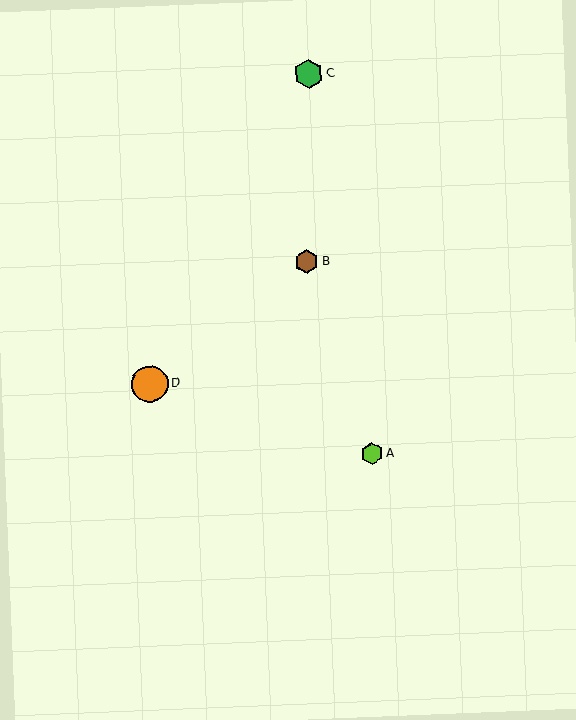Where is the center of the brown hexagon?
The center of the brown hexagon is at (307, 262).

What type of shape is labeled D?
Shape D is an orange circle.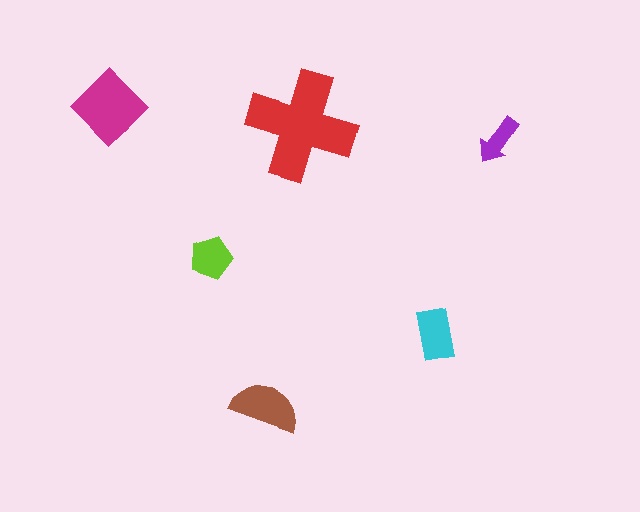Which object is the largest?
The red cross.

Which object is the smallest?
The purple arrow.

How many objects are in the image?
There are 6 objects in the image.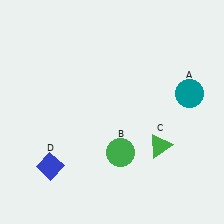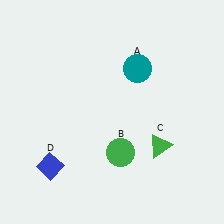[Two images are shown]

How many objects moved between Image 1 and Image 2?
1 object moved between the two images.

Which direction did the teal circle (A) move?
The teal circle (A) moved left.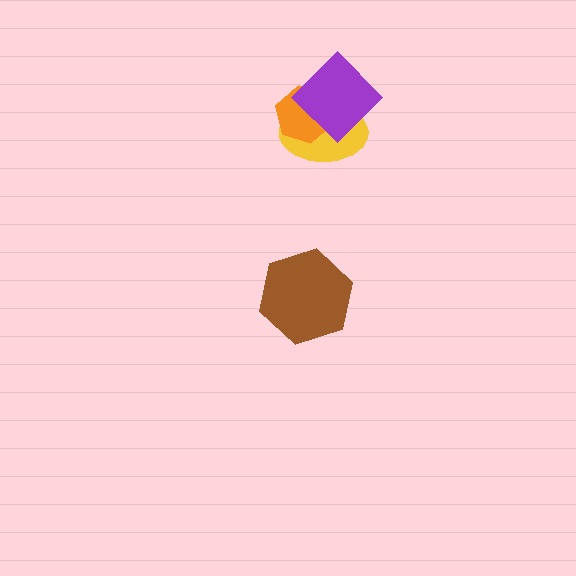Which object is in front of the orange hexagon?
The purple diamond is in front of the orange hexagon.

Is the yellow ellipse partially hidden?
Yes, it is partially covered by another shape.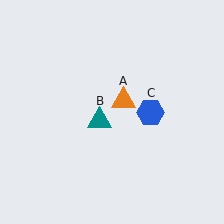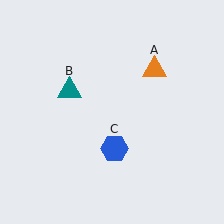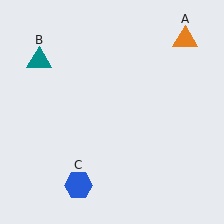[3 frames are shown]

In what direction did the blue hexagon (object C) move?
The blue hexagon (object C) moved down and to the left.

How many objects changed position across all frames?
3 objects changed position: orange triangle (object A), teal triangle (object B), blue hexagon (object C).